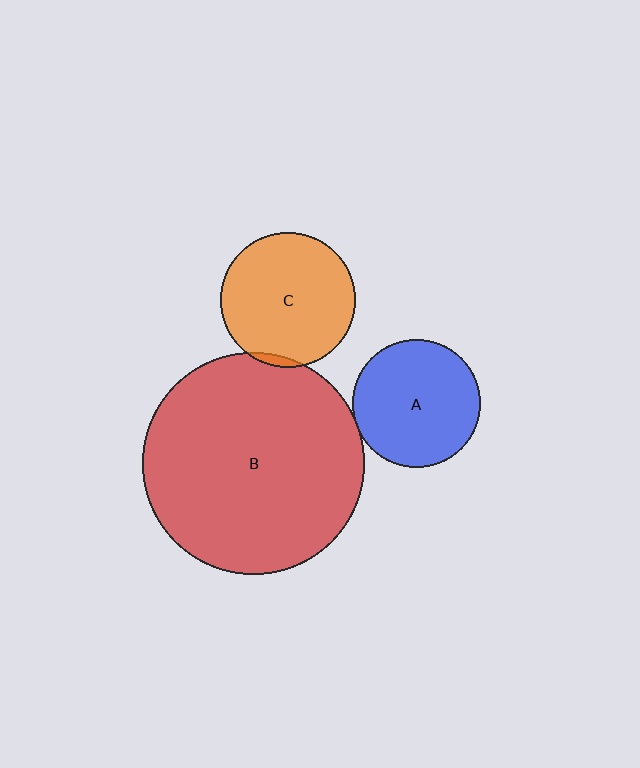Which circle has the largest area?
Circle B (red).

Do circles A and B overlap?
Yes.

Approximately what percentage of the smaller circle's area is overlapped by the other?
Approximately 5%.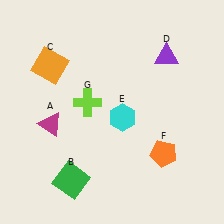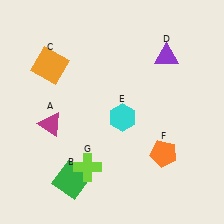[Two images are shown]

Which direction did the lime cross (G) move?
The lime cross (G) moved down.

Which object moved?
The lime cross (G) moved down.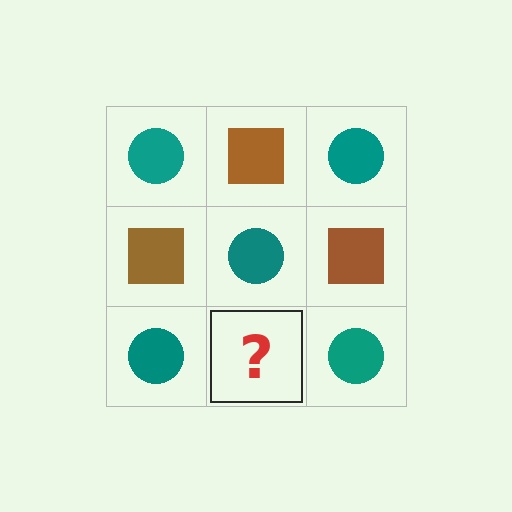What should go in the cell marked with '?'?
The missing cell should contain a brown square.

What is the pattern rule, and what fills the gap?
The rule is that it alternates teal circle and brown square in a checkerboard pattern. The gap should be filled with a brown square.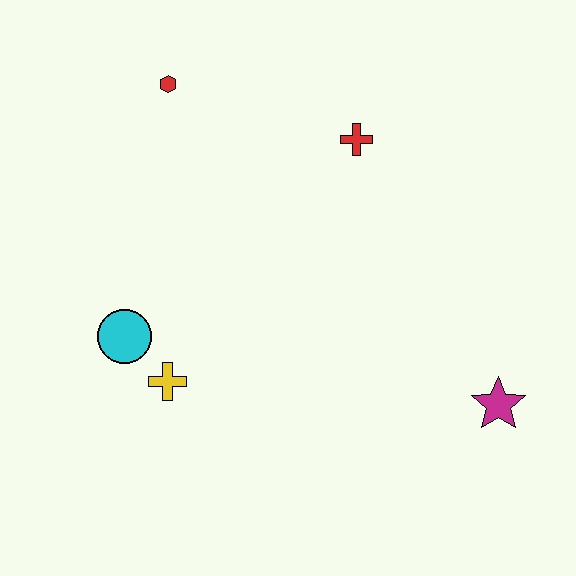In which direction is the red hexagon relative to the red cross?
The red hexagon is to the left of the red cross.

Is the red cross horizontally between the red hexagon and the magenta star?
Yes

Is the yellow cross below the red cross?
Yes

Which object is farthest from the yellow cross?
The magenta star is farthest from the yellow cross.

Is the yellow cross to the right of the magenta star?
No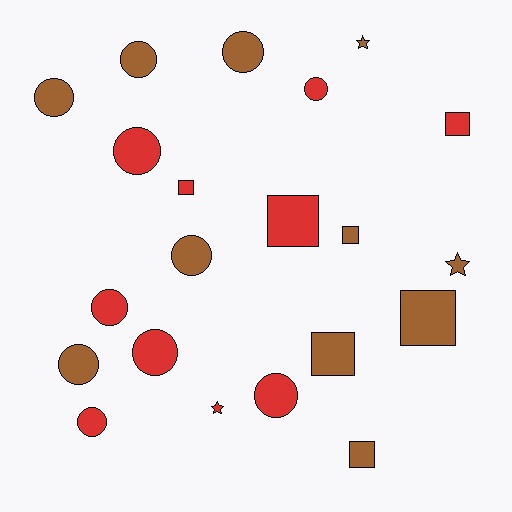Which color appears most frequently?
Brown, with 11 objects.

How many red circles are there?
There are 6 red circles.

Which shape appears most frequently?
Circle, with 11 objects.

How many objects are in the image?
There are 21 objects.